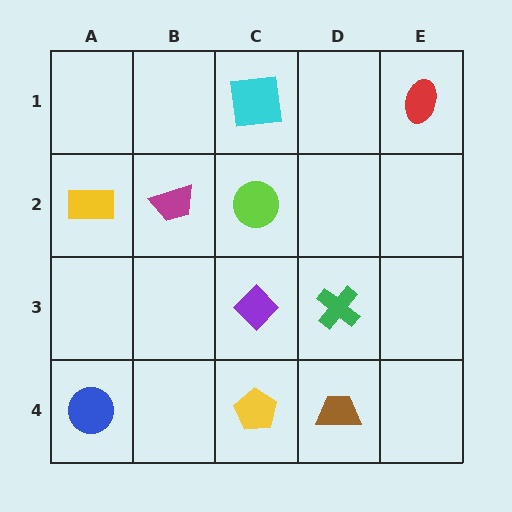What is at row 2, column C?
A lime circle.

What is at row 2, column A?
A yellow rectangle.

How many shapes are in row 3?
2 shapes.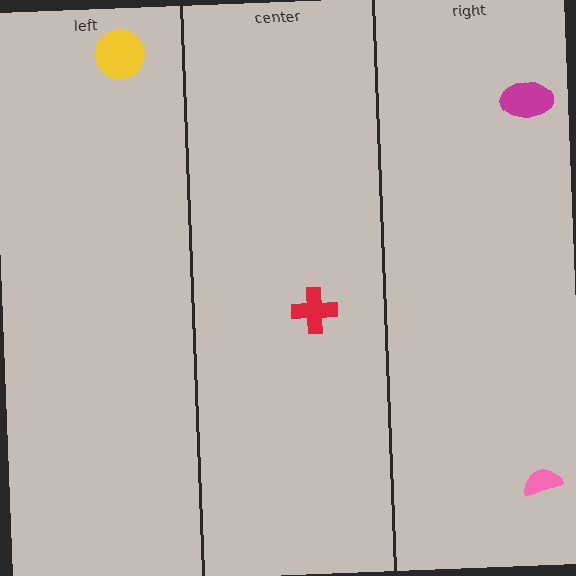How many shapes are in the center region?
1.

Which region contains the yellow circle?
The left region.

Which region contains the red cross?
The center region.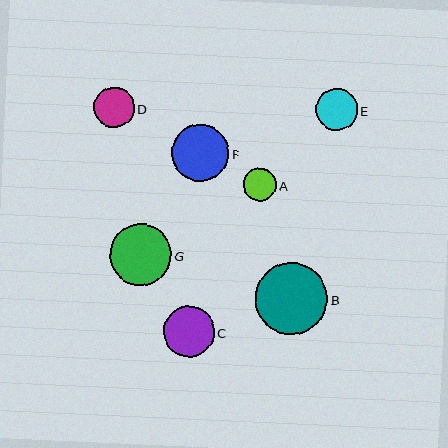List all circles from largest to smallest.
From largest to smallest: B, G, F, C, E, D, A.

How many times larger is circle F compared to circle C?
Circle F is approximately 1.1 times the size of circle C.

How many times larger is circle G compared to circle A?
Circle G is approximately 1.9 times the size of circle A.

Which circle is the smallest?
Circle A is the smallest with a size of approximately 33 pixels.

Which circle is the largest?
Circle B is the largest with a size of approximately 72 pixels.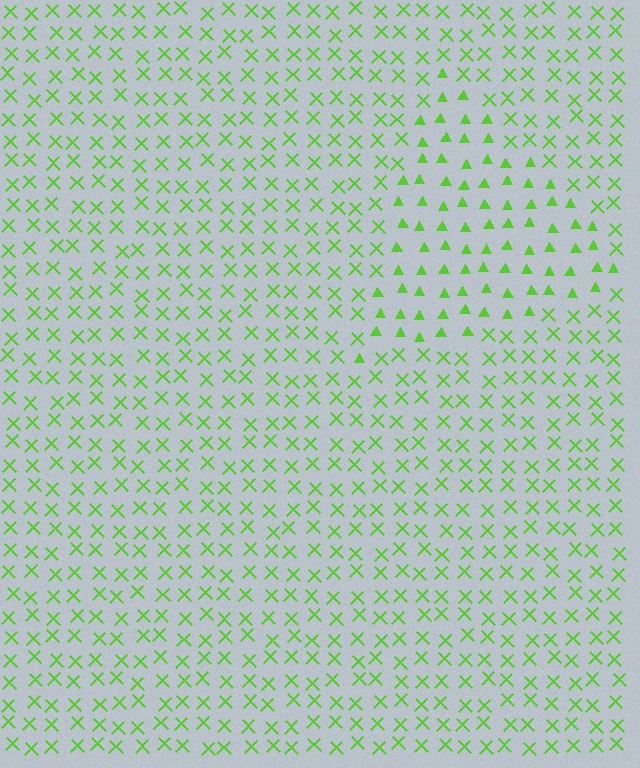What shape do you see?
I see a triangle.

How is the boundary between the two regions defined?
The boundary is defined by a change in element shape: triangles inside vs. X marks outside. All elements share the same color and spacing.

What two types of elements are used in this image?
The image uses triangles inside the triangle region and X marks outside it.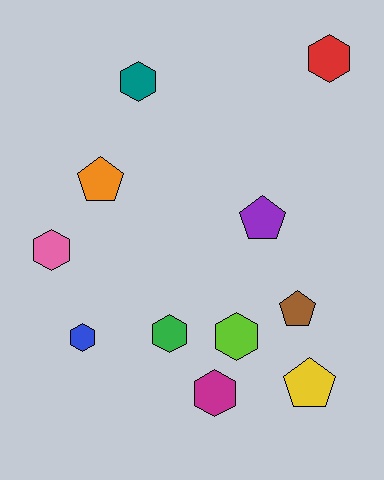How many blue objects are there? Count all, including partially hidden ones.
There is 1 blue object.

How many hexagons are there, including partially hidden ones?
There are 7 hexagons.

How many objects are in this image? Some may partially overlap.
There are 11 objects.